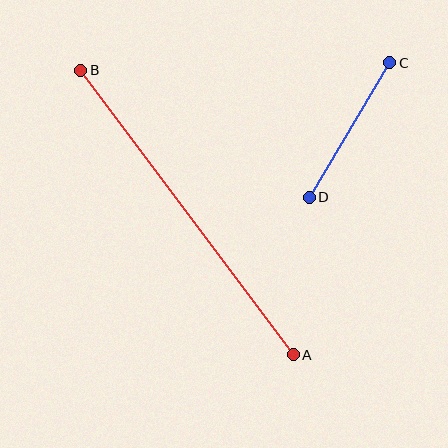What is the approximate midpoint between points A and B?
The midpoint is at approximately (187, 213) pixels.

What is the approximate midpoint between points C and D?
The midpoint is at approximately (349, 130) pixels.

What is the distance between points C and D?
The distance is approximately 157 pixels.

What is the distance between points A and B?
The distance is approximately 356 pixels.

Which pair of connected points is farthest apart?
Points A and B are farthest apart.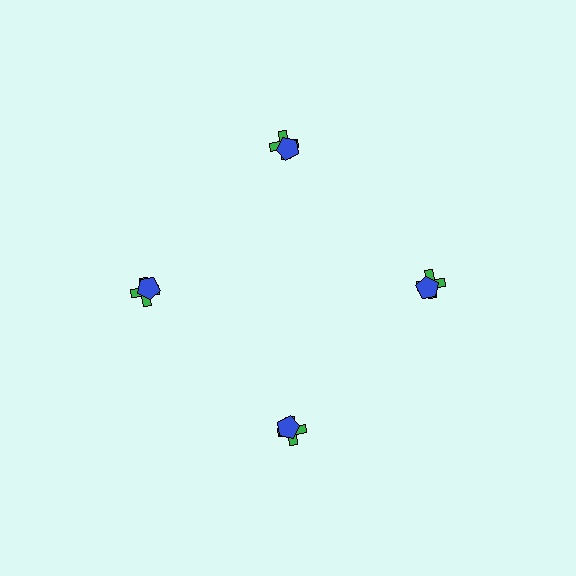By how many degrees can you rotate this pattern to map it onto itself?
The pattern maps onto itself every 90 degrees of rotation.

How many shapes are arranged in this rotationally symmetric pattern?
There are 8 shapes, arranged in 4 groups of 2.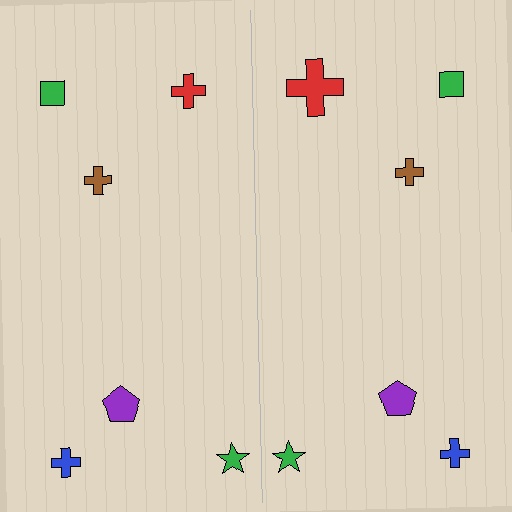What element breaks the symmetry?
The red cross on the right side has a different size than its mirror counterpart.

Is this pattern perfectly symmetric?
No, the pattern is not perfectly symmetric. The red cross on the right side has a different size than its mirror counterpart.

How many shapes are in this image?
There are 12 shapes in this image.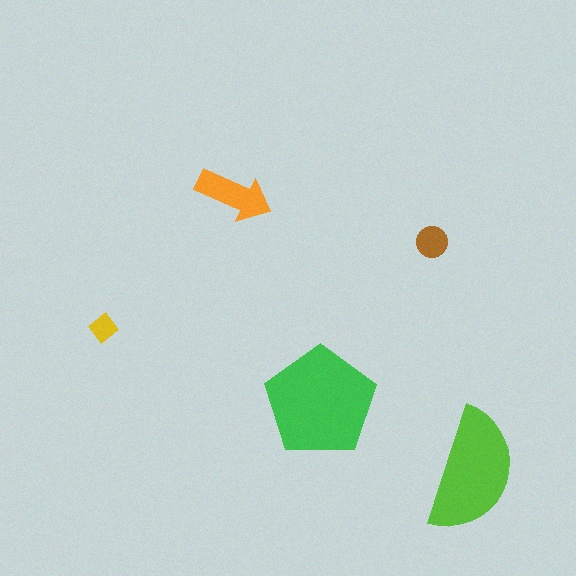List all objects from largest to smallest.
The green pentagon, the lime semicircle, the orange arrow, the brown circle, the yellow diamond.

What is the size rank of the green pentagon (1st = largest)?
1st.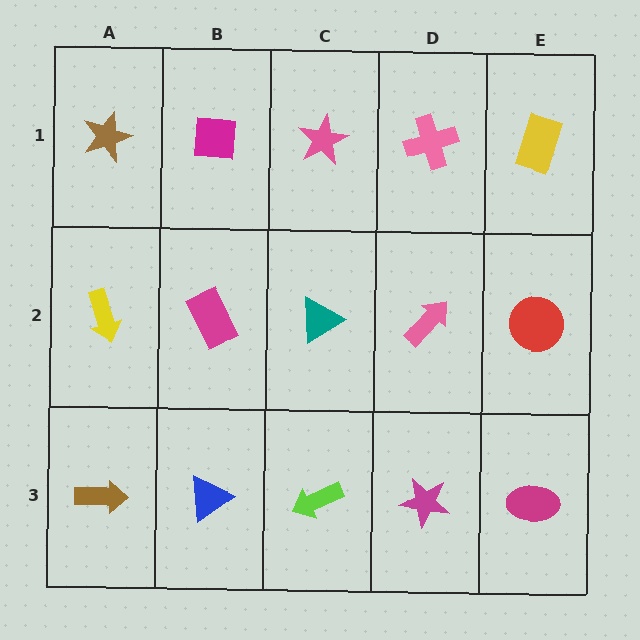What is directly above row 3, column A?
A yellow arrow.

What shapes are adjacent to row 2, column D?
A pink cross (row 1, column D), a magenta star (row 3, column D), a teal triangle (row 2, column C), a red circle (row 2, column E).